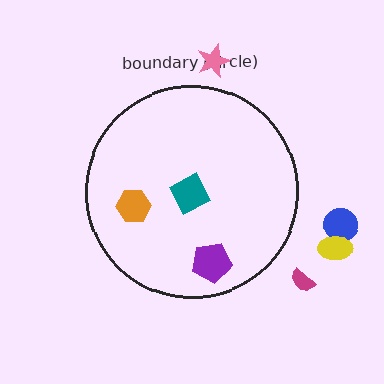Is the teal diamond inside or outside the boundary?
Inside.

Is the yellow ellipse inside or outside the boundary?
Outside.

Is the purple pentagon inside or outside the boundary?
Inside.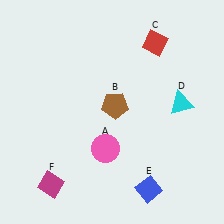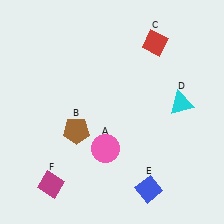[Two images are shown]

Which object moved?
The brown pentagon (B) moved left.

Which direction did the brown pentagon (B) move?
The brown pentagon (B) moved left.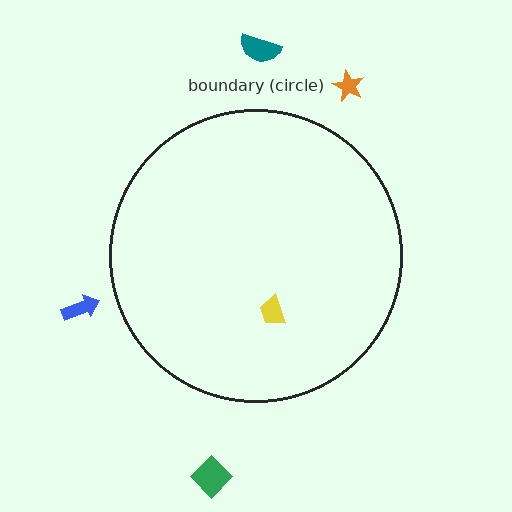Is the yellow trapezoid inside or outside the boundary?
Inside.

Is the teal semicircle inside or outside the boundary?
Outside.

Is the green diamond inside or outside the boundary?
Outside.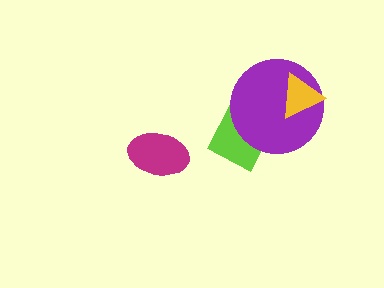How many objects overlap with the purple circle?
2 objects overlap with the purple circle.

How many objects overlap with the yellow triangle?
1 object overlaps with the yellow triangle.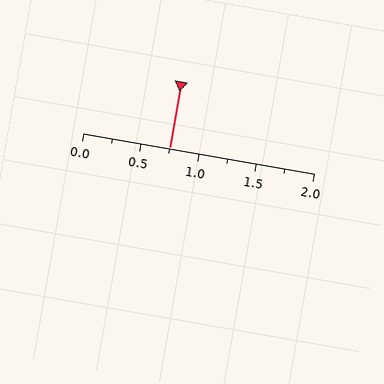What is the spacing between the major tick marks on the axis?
The major ticks are spaced 0.5 apart.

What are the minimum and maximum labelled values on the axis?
The axis runs from 0.0 to 2.0.